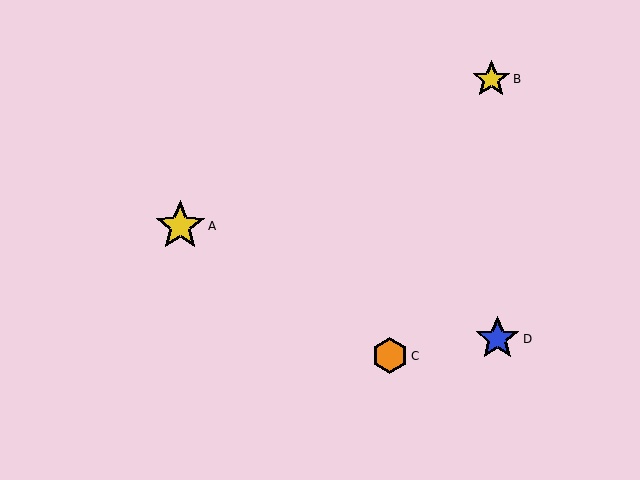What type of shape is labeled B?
Shape B is a yellow star.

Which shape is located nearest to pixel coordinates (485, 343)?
The blue star (labeled D) at (497, 339) is nearest to that location.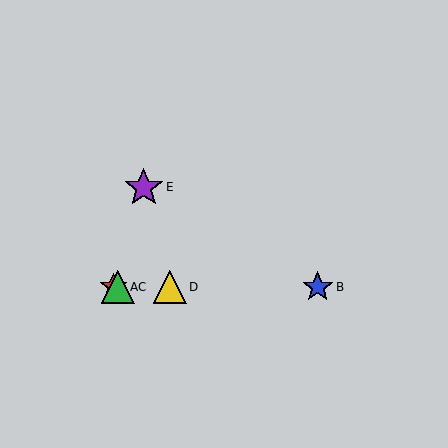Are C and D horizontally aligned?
Yes, both are at y≈287.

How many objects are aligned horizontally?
4 objects (A, B, C, D) are aligned horizontally.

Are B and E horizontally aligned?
No, B is at y≈287 and E is at y≈187.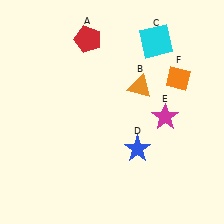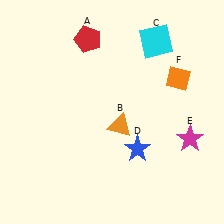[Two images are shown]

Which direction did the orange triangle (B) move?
The orange triangle (B) moved down.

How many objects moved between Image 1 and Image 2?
2 objects moved between the two images.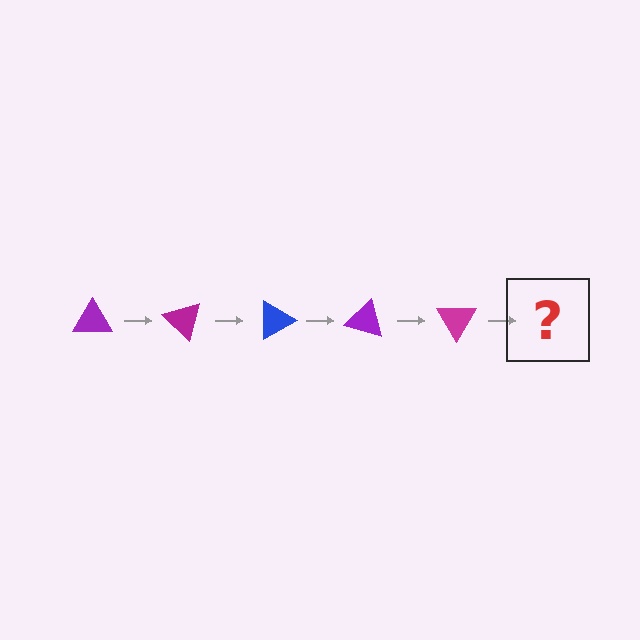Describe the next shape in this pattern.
It should be a blue triangle, rotated 225 degrees from the start.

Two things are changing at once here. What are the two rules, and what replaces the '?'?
The two rules are that it rotates 45 degrees each step and the color cycles through purple, magenta, and blue. The '?' should be a blue triangle, rotated 225 degrees from the start.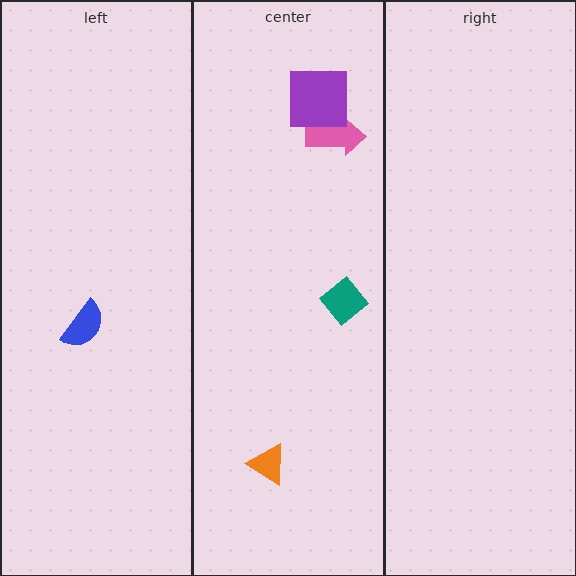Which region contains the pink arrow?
The center region.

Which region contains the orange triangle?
The center region.